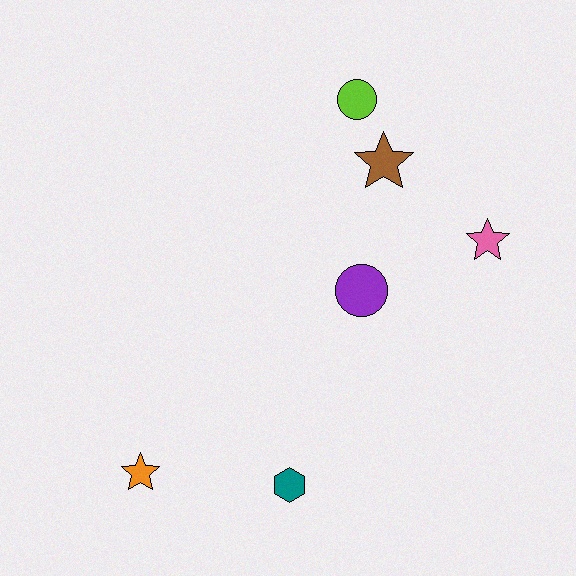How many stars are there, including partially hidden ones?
There are 3 stars.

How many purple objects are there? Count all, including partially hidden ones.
There is 1 purple object.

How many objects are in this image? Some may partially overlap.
There are 6 objects.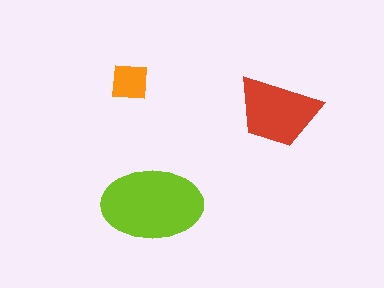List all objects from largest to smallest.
The lime ellipse, the red trapezoid, the orange square.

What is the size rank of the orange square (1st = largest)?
3rd.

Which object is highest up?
The orange square is topmost.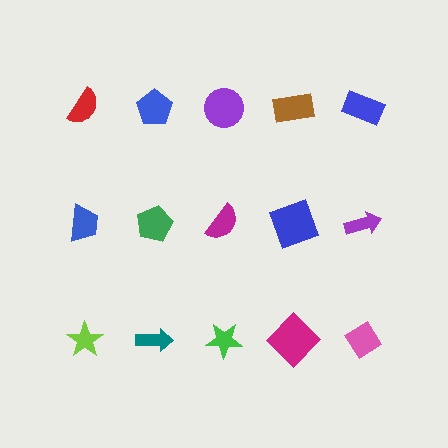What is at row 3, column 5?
A pink diamond.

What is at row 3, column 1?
A lime star.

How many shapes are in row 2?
5 shapes.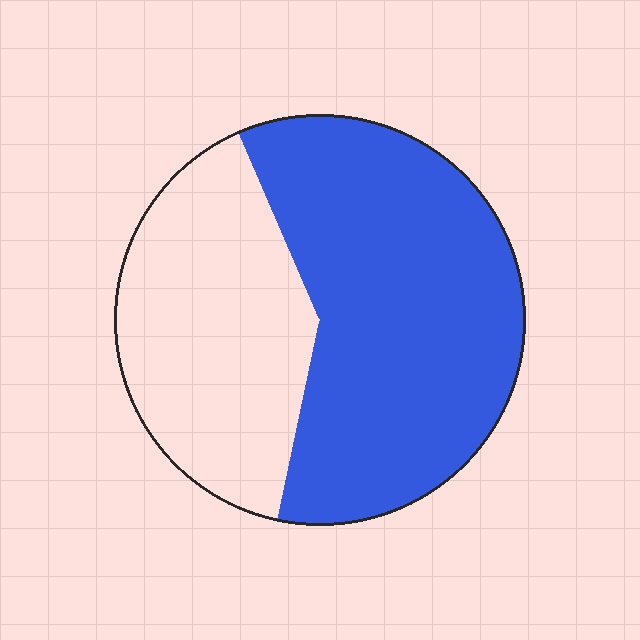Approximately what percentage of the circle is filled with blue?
Approximately 60%.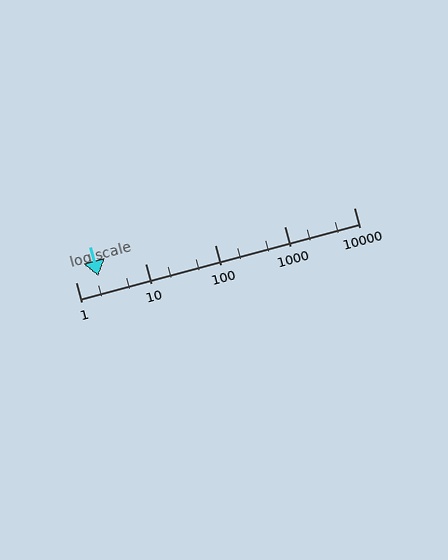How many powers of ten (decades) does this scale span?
The scale spans 4 decades, from 1 to 10000.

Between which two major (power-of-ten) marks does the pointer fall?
The pointer is between 1 and 10.